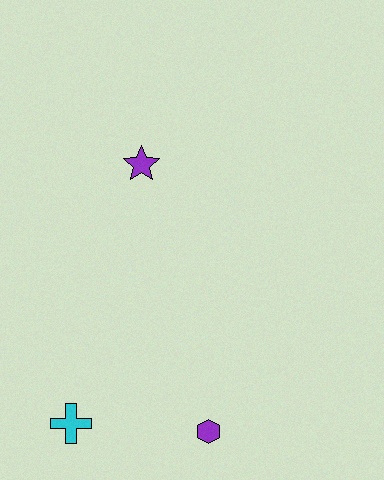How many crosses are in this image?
There is 1 cross.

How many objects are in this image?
There are 3 objects.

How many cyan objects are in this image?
There is 1 cyan object.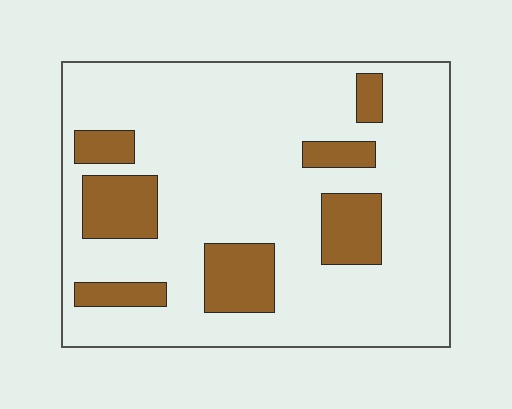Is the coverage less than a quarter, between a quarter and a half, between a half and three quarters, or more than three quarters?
Less than a quarter.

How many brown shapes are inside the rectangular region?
7.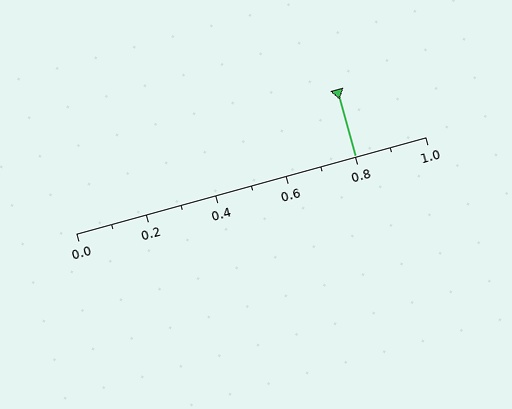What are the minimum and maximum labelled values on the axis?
The axis runs from 0.0 to 1.0.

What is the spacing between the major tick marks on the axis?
The major ticks are spaced 0.2 apart.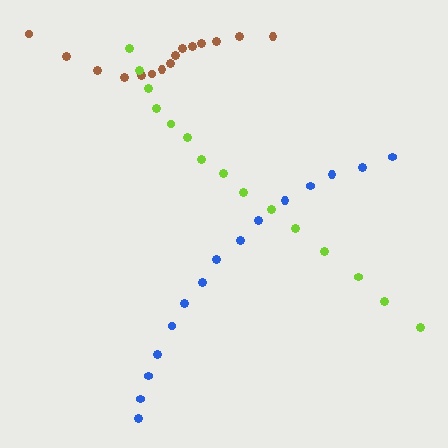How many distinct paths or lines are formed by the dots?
There are 3 distinct paths.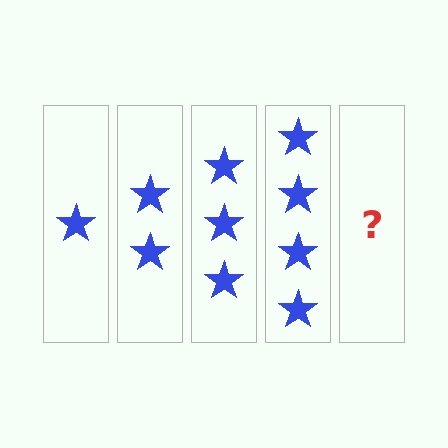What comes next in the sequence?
The next element should be 5 stars.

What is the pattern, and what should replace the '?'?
The pattern is that each step adds one more star. The '?' should be 5 stars.